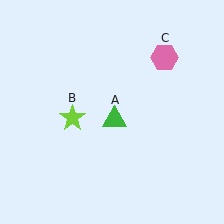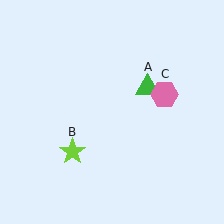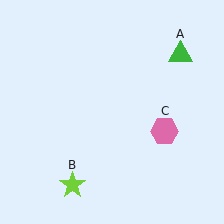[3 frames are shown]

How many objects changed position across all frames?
3 objects changed position: green triangle (object A), lime star (object B), pink hexagon (object C).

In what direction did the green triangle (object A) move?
The green triangle (object A) moved up and to the right.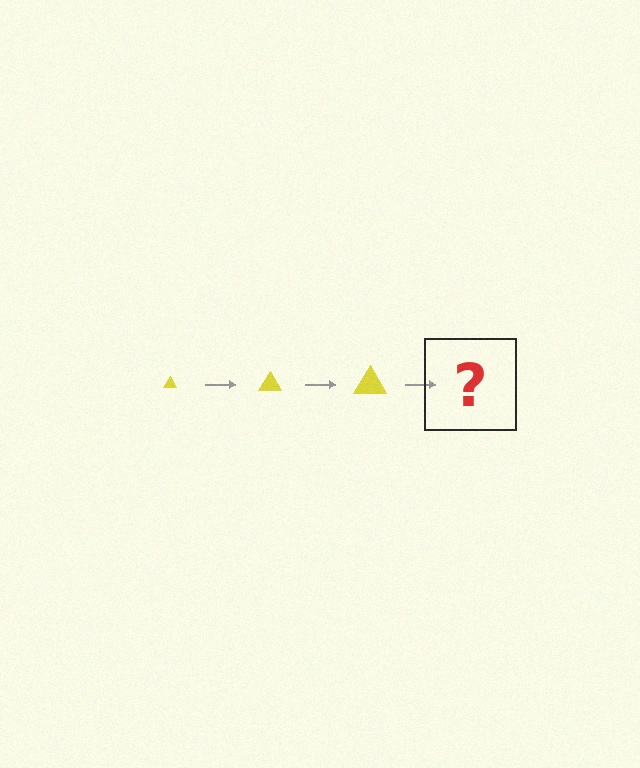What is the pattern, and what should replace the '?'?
The pattern is that the triangle gets progressively larger each step. The '?' should be a yellow triangle, larger than the previous one.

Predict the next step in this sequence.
The next step is a yellow triangle, larger than the previous one.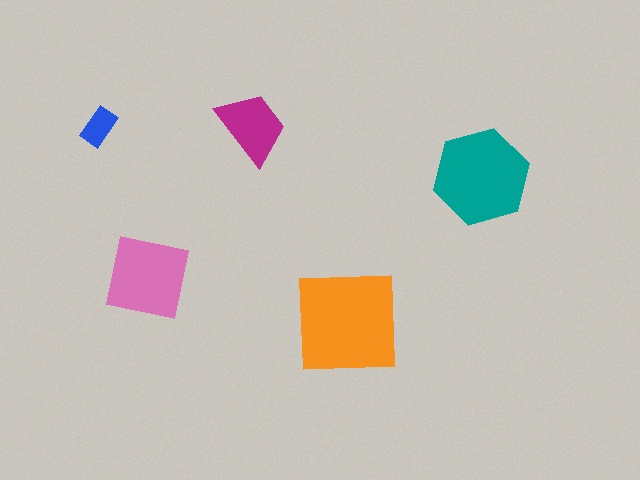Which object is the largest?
The orange square.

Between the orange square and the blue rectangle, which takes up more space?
The orange square.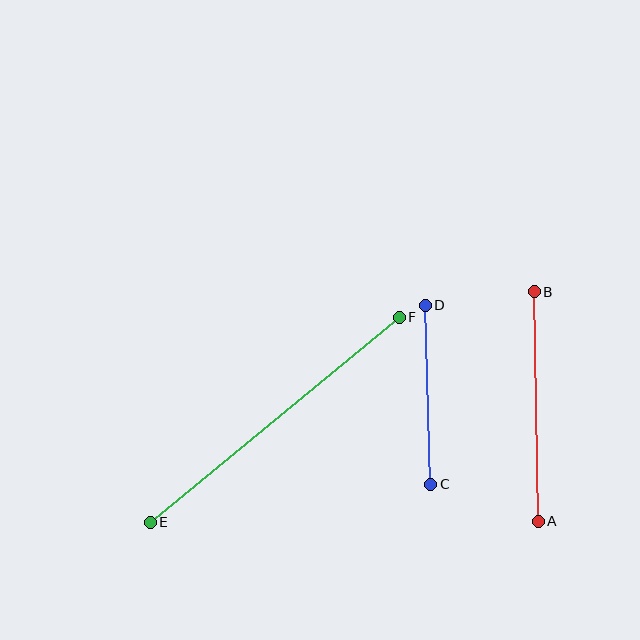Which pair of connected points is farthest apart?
Points E and F are farthest apart.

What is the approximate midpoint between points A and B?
The midpoint is at approximately (536, 406) pixels.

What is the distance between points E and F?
The distance is approximately 323 pixels.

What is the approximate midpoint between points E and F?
The midpoint is at approximately (275, 420) pixels.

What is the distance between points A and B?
The distance is approximately 229 pixels.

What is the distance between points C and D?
The distance is approximately 179 pixels.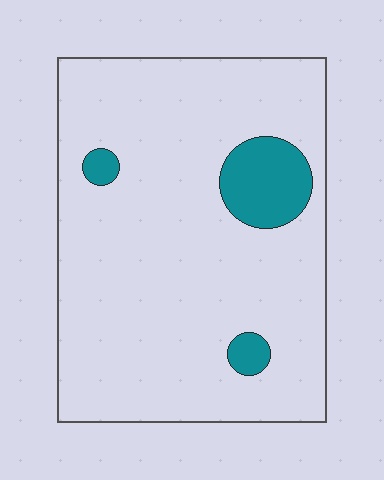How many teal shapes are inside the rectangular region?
3.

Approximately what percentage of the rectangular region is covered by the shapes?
Approximately 10%.